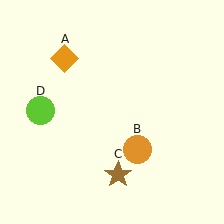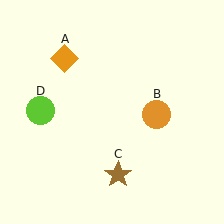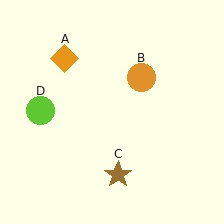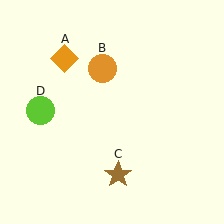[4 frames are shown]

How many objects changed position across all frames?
1 object changed position: orange circle (object B).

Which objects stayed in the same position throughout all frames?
Orange diamond (object A) and brown star (object C) and lime circle (object D) remained stationary.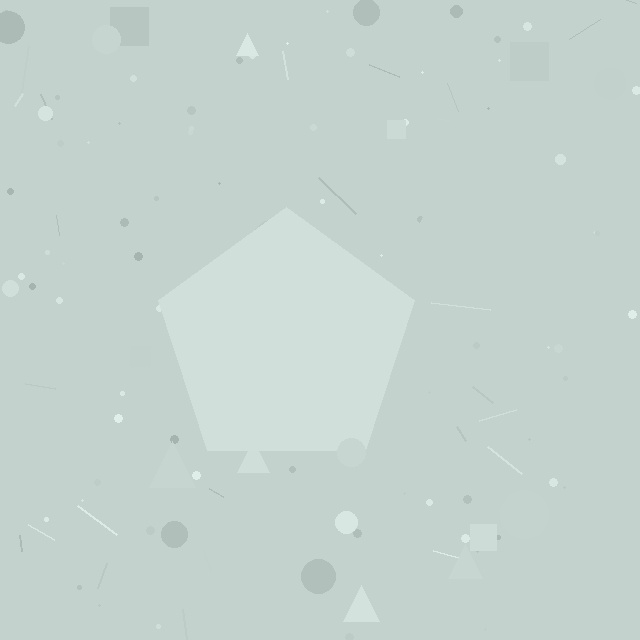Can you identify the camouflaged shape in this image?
The camouflaged shape is a pentagon.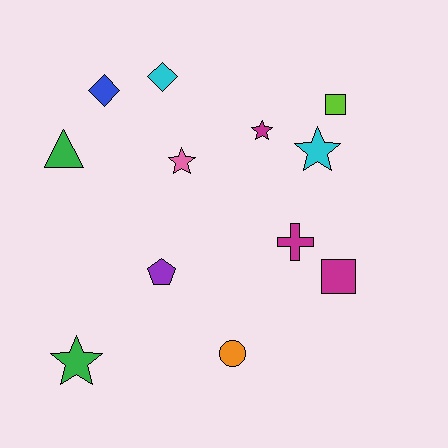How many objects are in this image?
There are 12 objects.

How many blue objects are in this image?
There is 1 blue object.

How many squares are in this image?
There are 2 squares.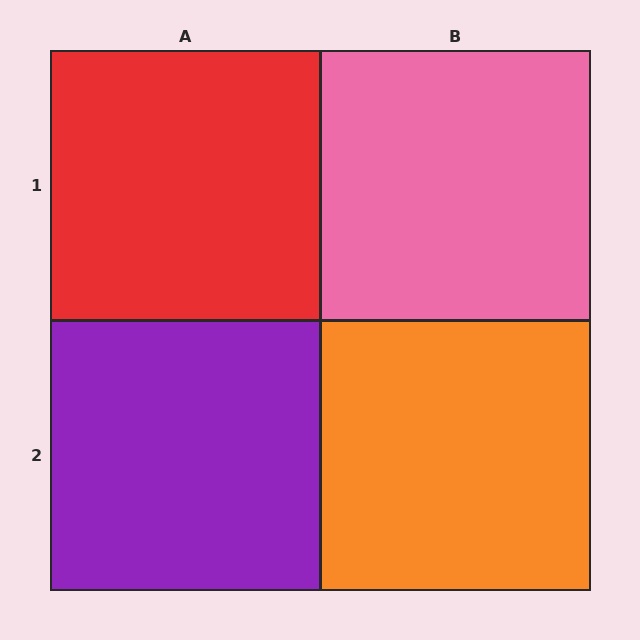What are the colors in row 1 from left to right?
Red, pink.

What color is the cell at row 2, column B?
Orange.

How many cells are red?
1 cell is red.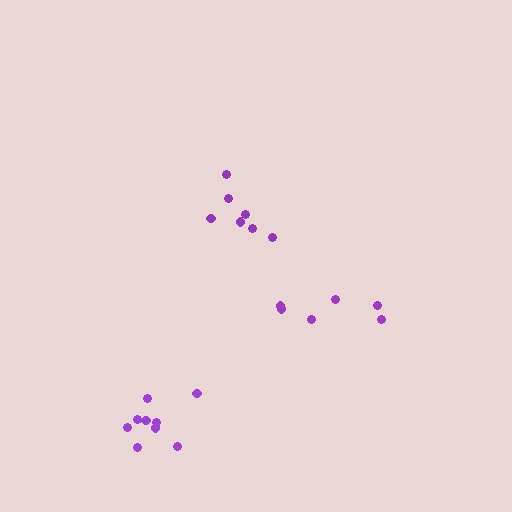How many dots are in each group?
Group 1: 6 dots, Group 2: 7 dots, Group 3: 9 dots (22 total).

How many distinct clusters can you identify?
There are 3 distinct clusters.